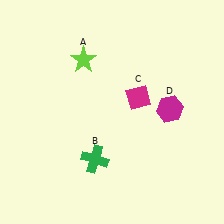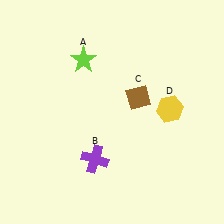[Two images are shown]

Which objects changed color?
B changed from green to purple. C changed from magenta to brown. D changed from magenta to yellow.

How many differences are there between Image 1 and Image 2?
There are 3 differences between the two images.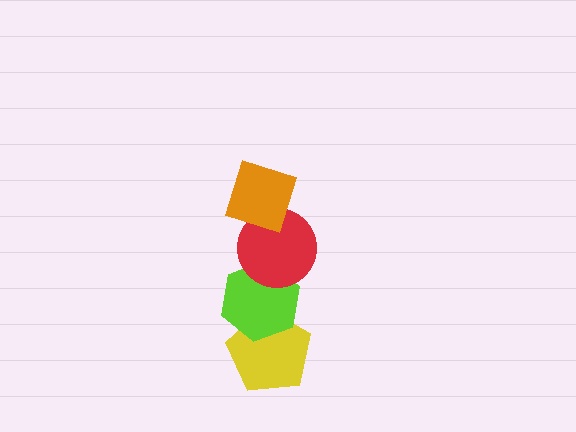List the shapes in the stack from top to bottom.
From top to bottom: the orange diamond, the red circle, the lime hexagon, the yellow pentagon.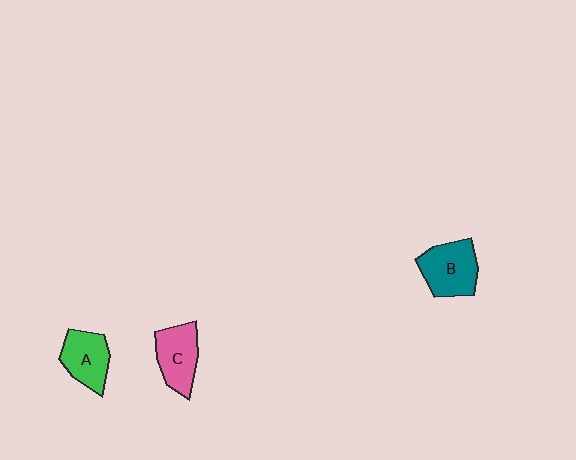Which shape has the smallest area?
Shape A (green).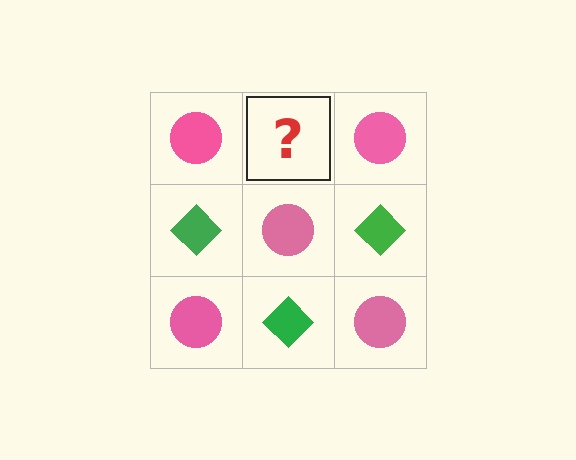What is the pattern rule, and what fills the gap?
The rule is that it alternates pink circle and green diamond in a checkerboard pattern. The gap should be filled with a green diamond.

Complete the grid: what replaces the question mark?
The question mark should be replaced with a green diamond.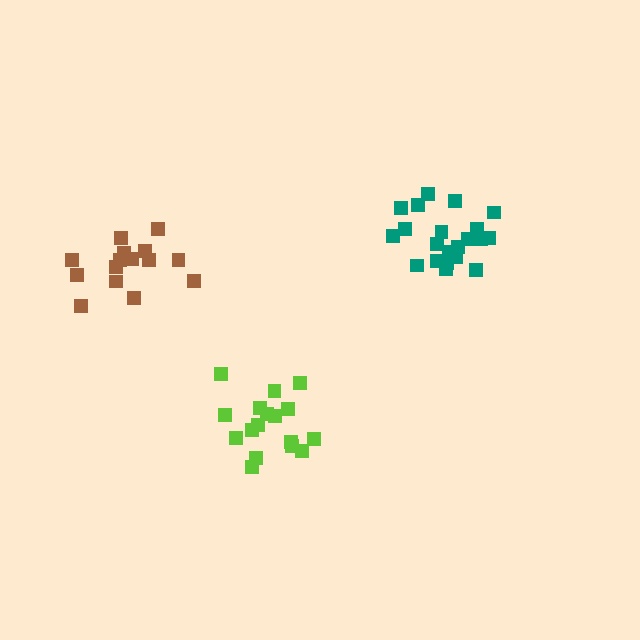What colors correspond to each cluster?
The clusters are colored: teal, brown, lime.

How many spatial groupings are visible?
There are 3 spatial groupings.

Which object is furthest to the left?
The brown cluster is leftmost.